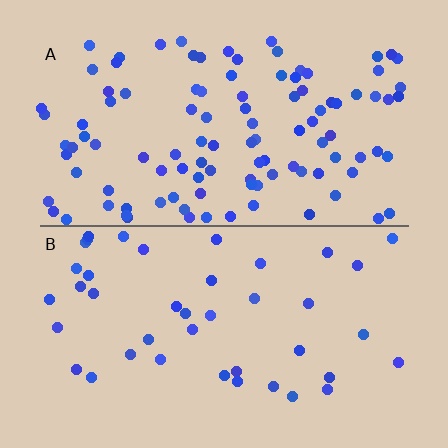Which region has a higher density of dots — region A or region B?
A (the top).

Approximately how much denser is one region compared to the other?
Approximately 2.6× — region A over region B.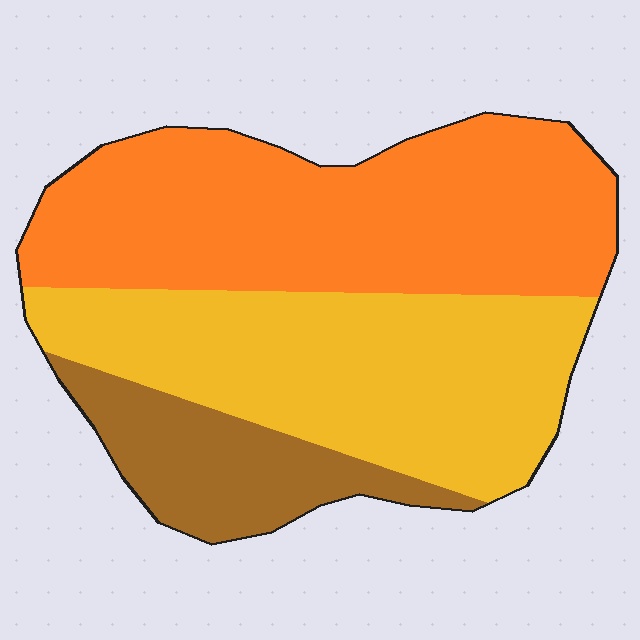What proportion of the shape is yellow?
Yellow covers about 40% of the shape.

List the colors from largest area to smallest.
From largest to smallest: orange, yellow, brown.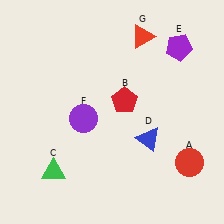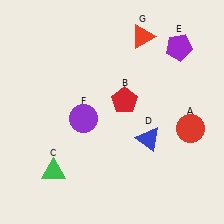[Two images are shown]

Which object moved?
The red circle (A) moved up.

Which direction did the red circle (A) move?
The red circle (A) moved up.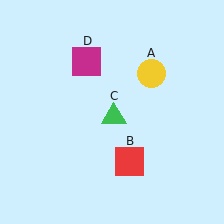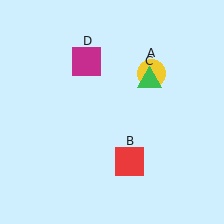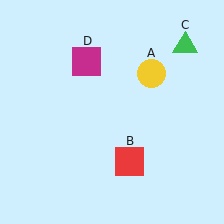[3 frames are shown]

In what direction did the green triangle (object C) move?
The green triangle (object C) moved up and to the right.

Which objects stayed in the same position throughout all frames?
Yellow circle (object A) and red square (object B) and magenta square (object D) remained stationary.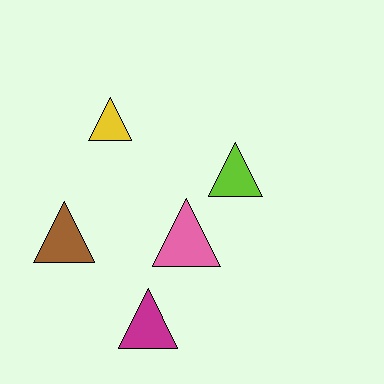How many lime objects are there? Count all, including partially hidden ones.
There is 1 lime object.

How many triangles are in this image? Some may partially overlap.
There are 5 triangles.